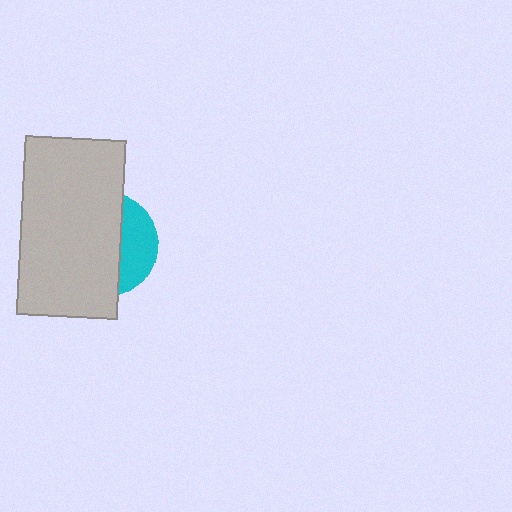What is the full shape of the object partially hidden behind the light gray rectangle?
The partially hidden object is a cyan circle.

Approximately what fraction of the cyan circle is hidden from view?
Roughly 69% of the cyan circle is hidden behind the light gray rectangle.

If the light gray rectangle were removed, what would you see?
You would see the complete cyan circle.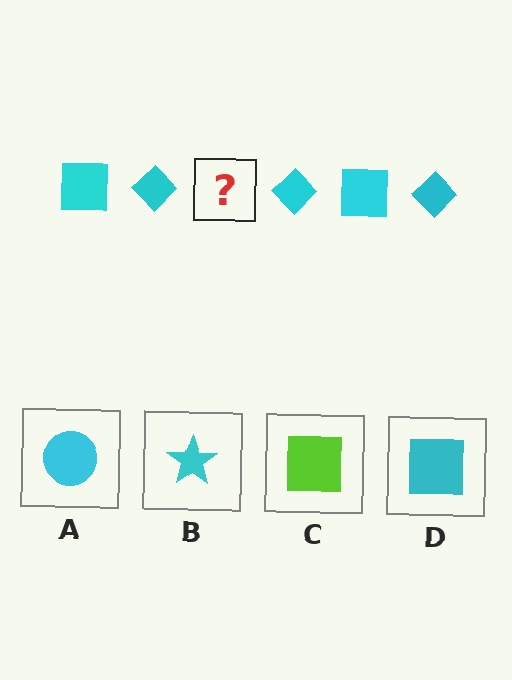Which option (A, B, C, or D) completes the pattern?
D.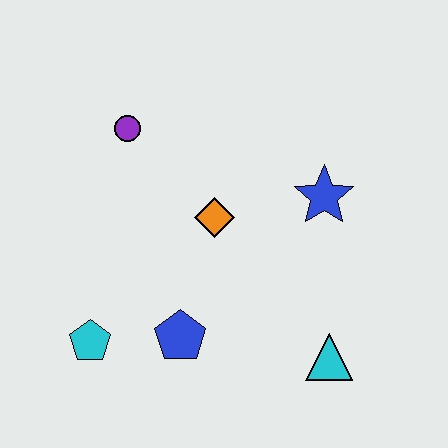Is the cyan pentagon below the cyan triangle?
No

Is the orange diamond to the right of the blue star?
No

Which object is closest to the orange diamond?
The blue star is closest to the orange diamond.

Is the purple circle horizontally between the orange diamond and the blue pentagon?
No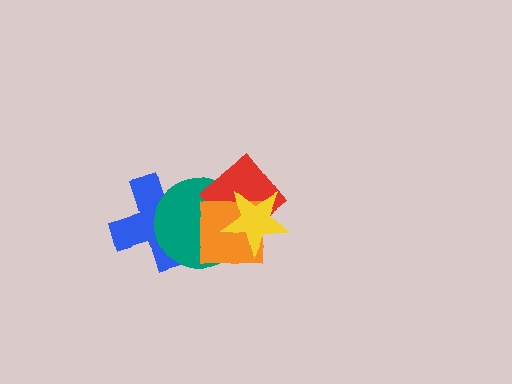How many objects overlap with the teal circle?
4 objects overlap with the teal circle.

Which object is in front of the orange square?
The yellow star is in front of the orange square.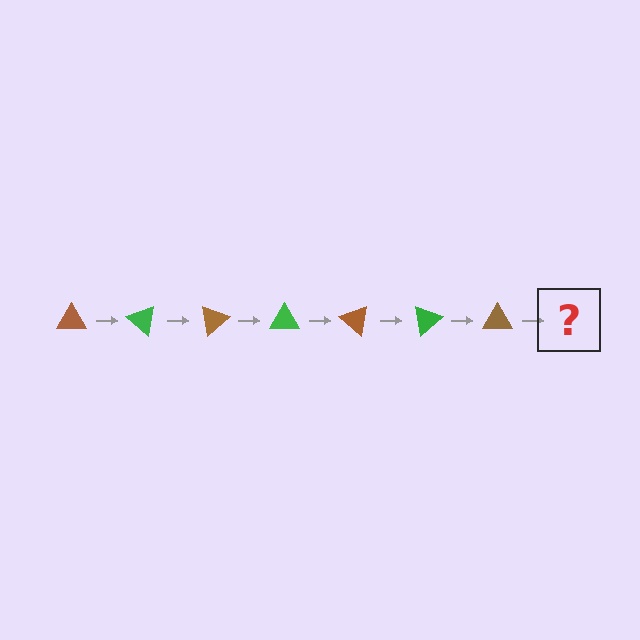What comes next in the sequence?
The next element should be a green triangle, rotated 280 degrees from the start.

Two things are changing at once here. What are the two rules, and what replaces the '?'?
The two rules are that it rotates 40 degrees each step and the color cycles through brown and green. The '?' should be a green triangle, rotated 280 degrees from the start.